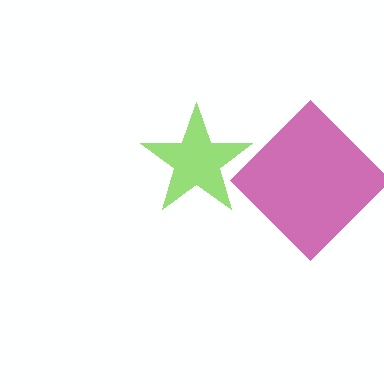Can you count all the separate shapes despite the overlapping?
Yes, there are 2 separate shapes.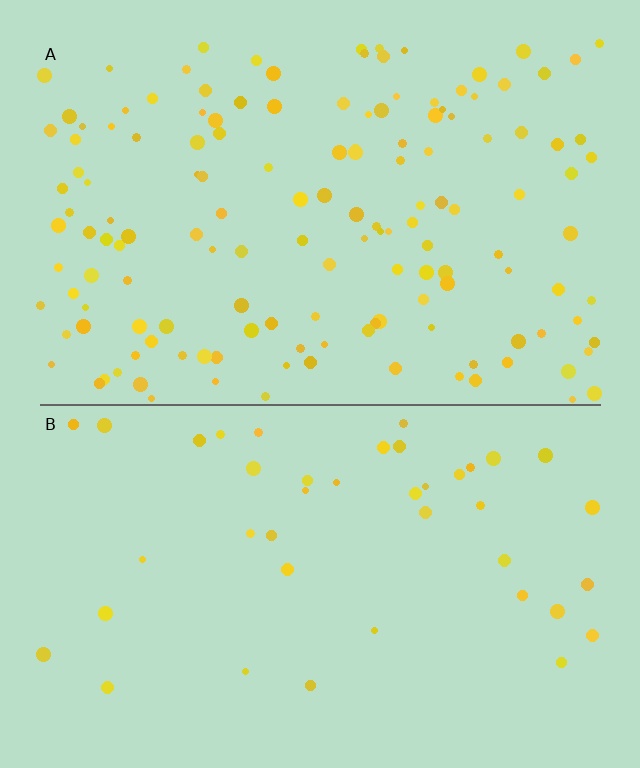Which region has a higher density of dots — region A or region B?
A (the top).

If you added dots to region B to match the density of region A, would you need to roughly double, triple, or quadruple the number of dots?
Approximately triple.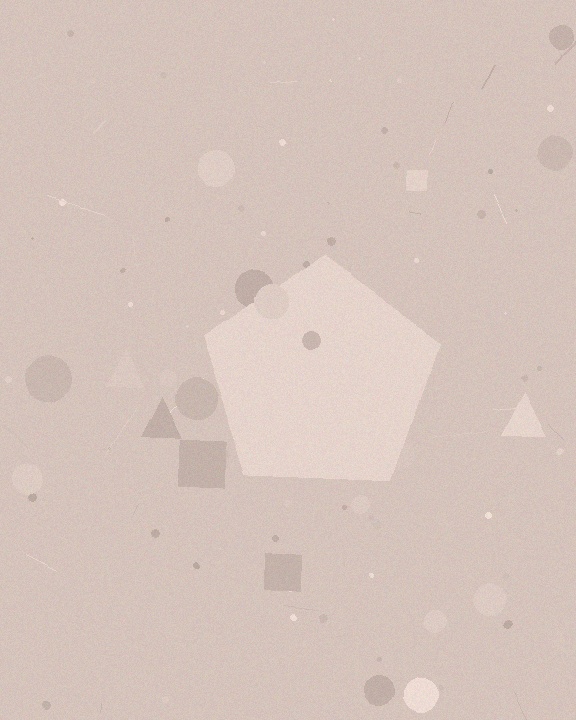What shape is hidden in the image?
A pentagon is hidden in the image.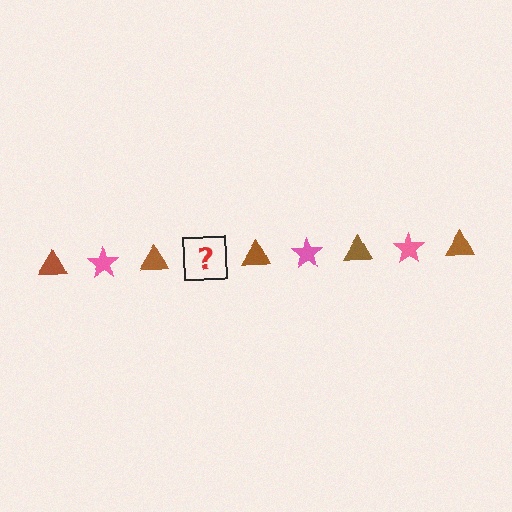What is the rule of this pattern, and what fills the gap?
The rule is that the pattern alternates between brown triangle and pink star. The gap should be filled with a pink star.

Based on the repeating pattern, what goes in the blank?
The blank should be a pink star.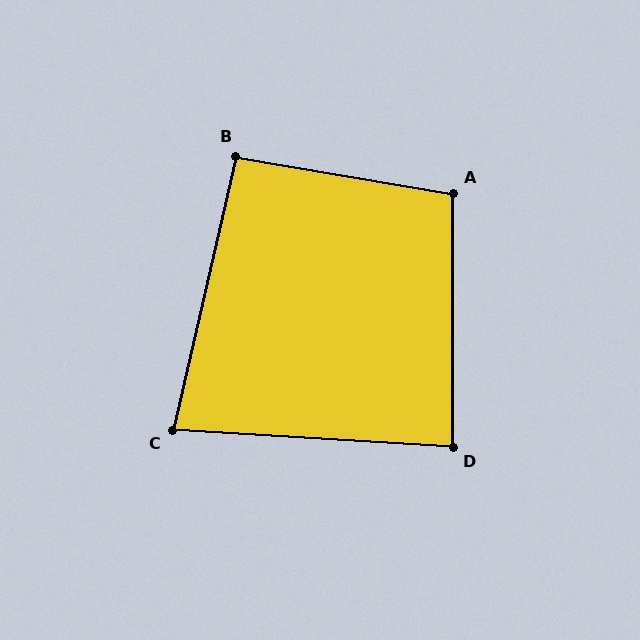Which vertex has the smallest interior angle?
C, at approximately 80 degrees.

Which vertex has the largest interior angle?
A, at approximately 100 degrees.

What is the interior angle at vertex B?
Approximately 93 degrees (approximately right).